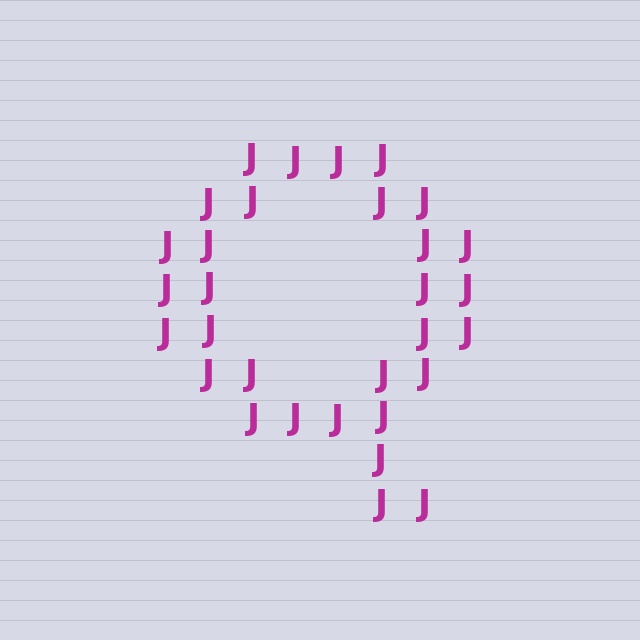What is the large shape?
The large shape is the letter Q.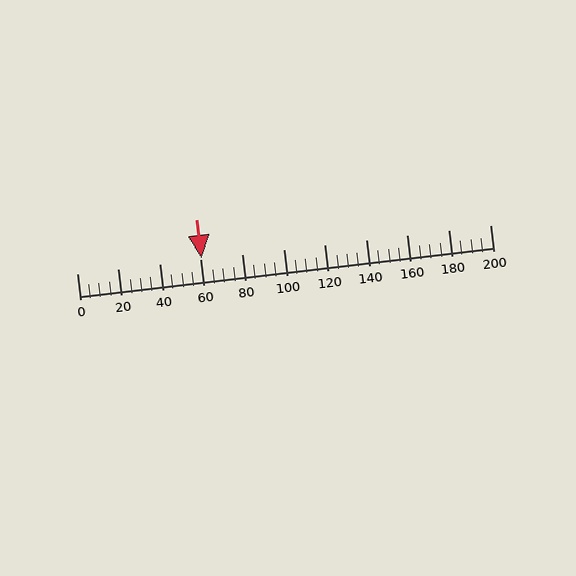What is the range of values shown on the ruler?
The ruler shows values from 0 to 200.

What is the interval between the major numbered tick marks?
The major tick marks are spaced 20 units apart.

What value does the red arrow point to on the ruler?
The red arrow points to approximately 60.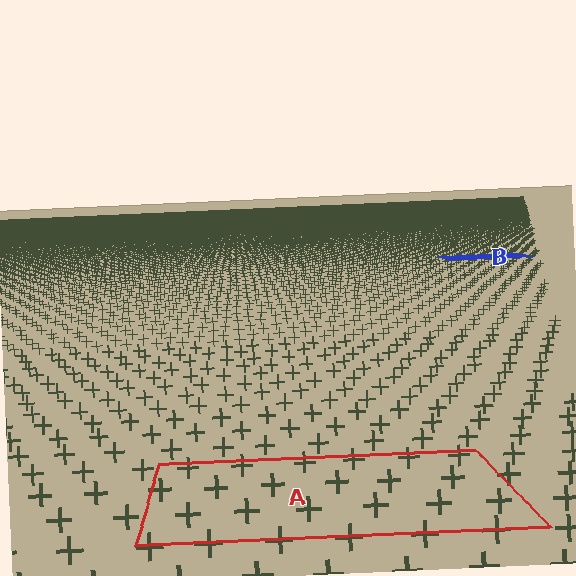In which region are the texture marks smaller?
The texture marks are smaller in region B, because it is farther away.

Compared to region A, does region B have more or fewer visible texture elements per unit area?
Region B has more texture elements per unit area — they are packed more densely because it is farther away.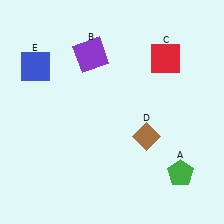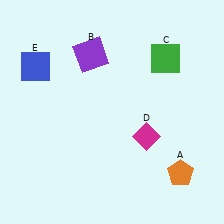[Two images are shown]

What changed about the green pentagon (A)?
In Image 1, A is green. In Image 2, it changed to orange.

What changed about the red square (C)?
In Image 1, C is red. In Image 2, it changed to green.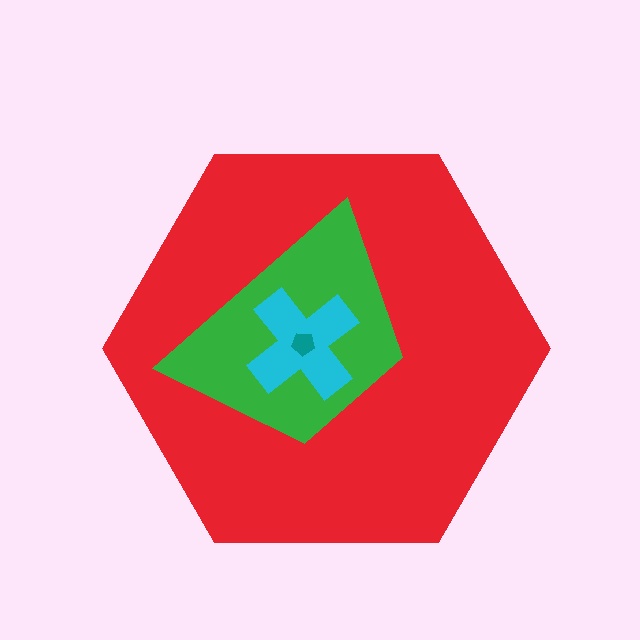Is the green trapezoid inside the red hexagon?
Yes.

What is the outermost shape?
The red hexagon.